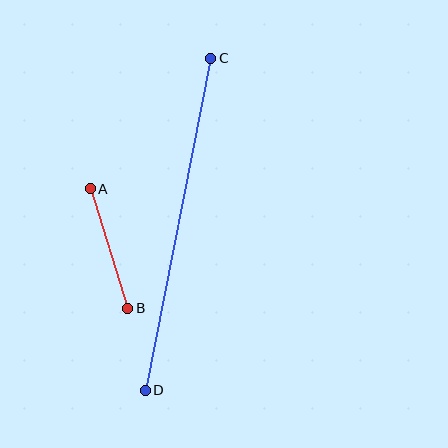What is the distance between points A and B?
The distance is approximately 125 pixels.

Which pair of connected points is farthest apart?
Points C and D are farthest apart.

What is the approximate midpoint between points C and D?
The midpoint is at approximately (178, 224) pixels.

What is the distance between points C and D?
The distance is approximately 339 pixels.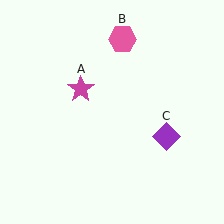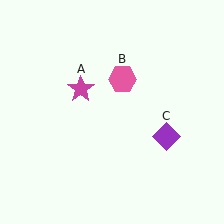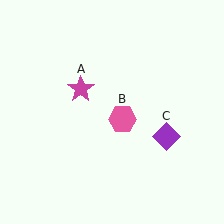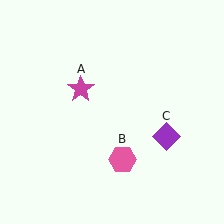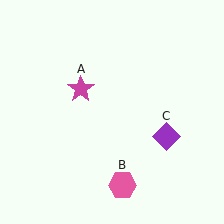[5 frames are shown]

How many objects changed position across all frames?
1 object changed position: pink hexagon (object B).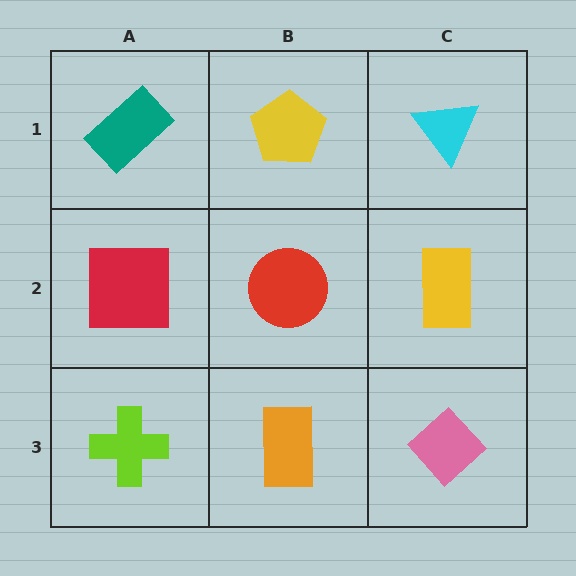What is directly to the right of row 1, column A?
A yellow pentagon.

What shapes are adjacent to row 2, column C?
A cyan triangle (row 1, column C), a pink diamond (row 3, column C), a red circle (row 2, column B).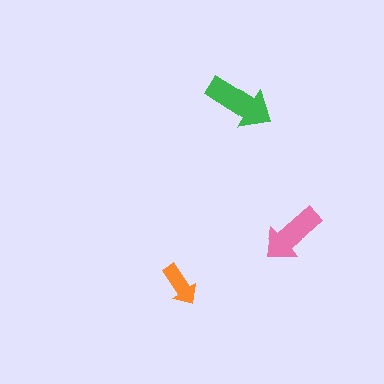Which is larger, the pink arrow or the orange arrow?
The pink one.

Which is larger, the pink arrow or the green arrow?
The green one.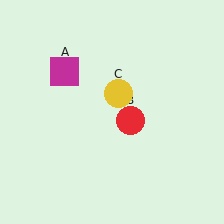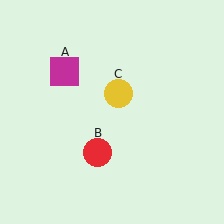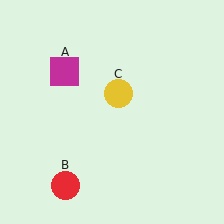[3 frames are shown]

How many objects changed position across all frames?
1 object changed position: red circle (object B).